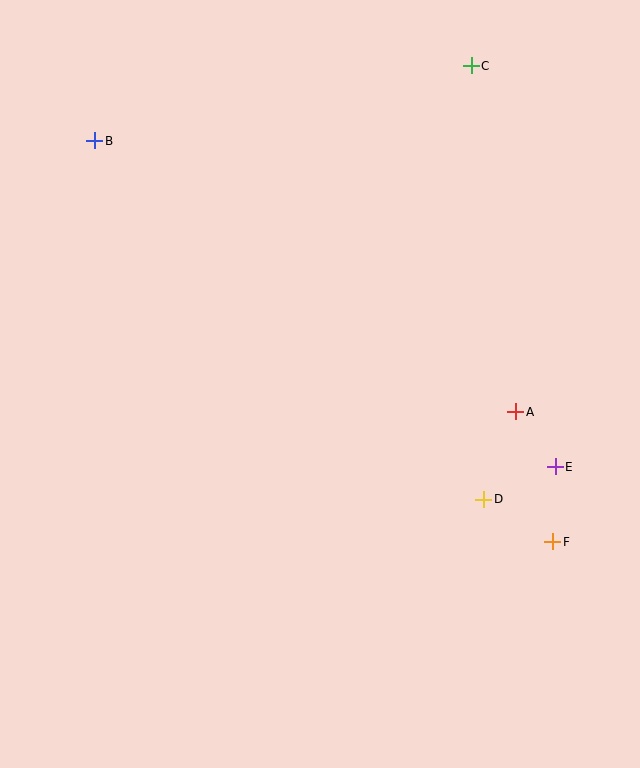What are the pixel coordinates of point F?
Point F is at (553, 542).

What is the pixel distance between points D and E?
The distance between D and E is 79 pixels.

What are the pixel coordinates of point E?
Point E is at (555, 467).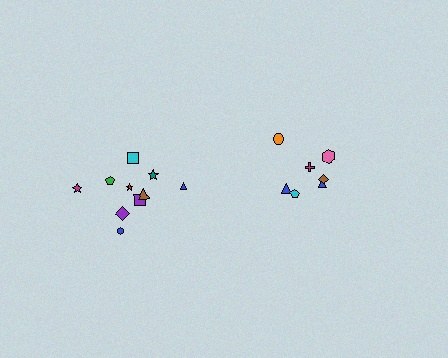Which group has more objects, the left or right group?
The left group.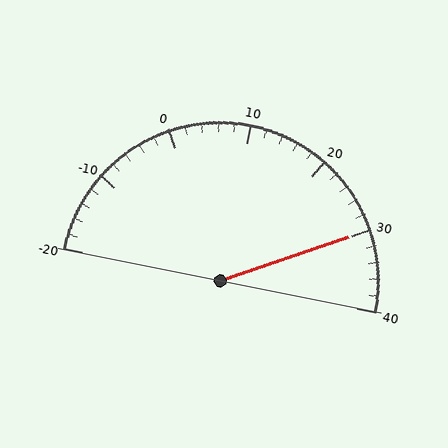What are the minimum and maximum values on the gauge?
The gauge ranges from -20 to 40.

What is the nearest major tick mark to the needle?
The nearest major tick mark is 30.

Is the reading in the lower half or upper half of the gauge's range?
The reading is in the upper half of the range (-20 to 40).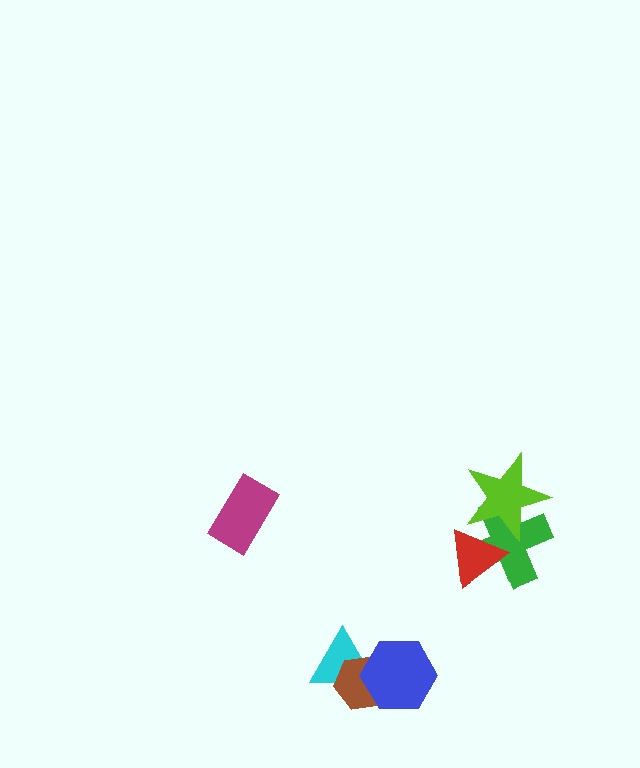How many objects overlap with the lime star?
2 objects overlap with the lime star.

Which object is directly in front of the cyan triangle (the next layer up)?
The brown hexagon is directly in front of the cyan triangle.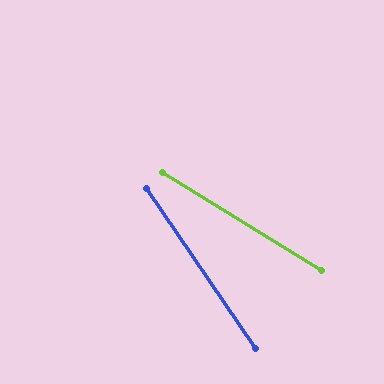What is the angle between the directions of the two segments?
Approximately 24 degrees.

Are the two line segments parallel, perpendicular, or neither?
Neither parallel nor perpendicular — they differ by about 24°.